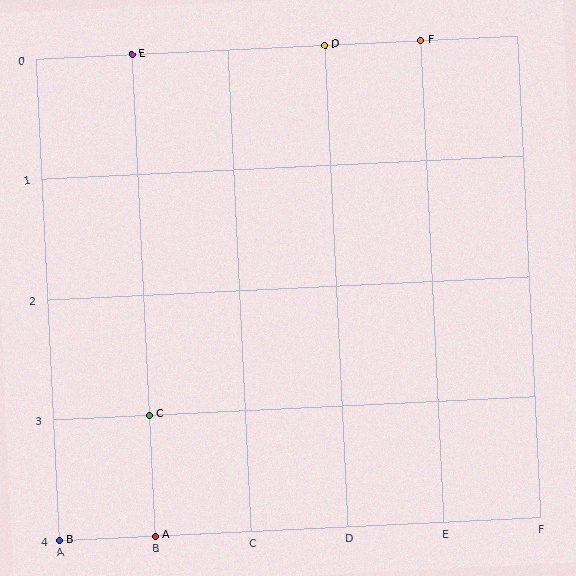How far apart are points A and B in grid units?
Points A and B are 1 column apart.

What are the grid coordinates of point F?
Point F is at grid coordinates (E, 0).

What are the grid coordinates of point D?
Point D is at grid coordinates (D, 0).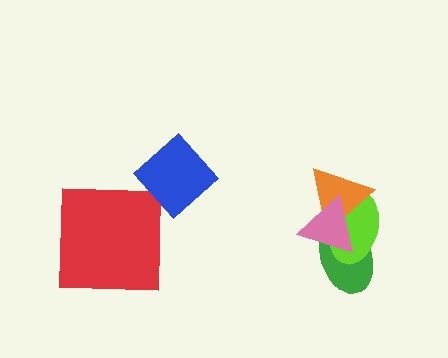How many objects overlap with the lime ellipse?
3 objects overlap with the lime ellipse.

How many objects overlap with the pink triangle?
3 objects overlap with the pink triangle.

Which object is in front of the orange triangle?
The pink triangle is in front of the orange triangle.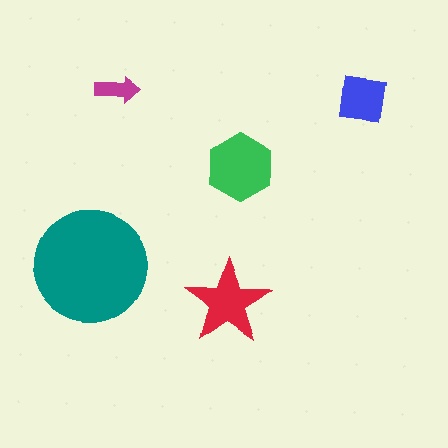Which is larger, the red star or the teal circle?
The teal circle.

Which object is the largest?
The teal circle.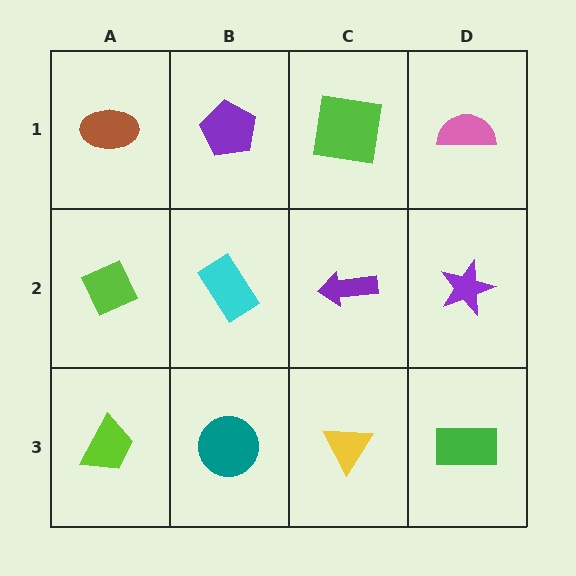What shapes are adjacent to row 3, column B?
A cyan rectangle (row 2, column B), a lime trapezoid (row 3, column A), a yellow triangle (row 3, column C).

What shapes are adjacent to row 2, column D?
A pink semicircle (row 1, column D), a green rectangle (row 3, column D), a purple arrow (row 2, column C).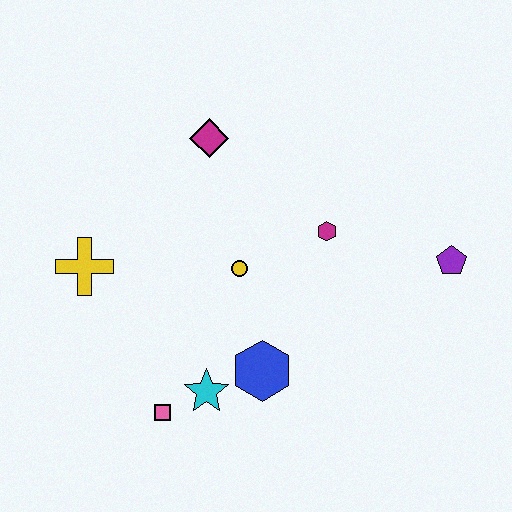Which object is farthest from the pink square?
The purple pentagon is farthest from the pink square.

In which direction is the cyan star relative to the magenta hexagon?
The cyan star is below the magenta hexagon.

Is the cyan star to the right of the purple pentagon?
No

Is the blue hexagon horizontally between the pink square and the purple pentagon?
Yes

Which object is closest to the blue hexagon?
The cyan star is closest to the blue hexagon.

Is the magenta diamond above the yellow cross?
Yes